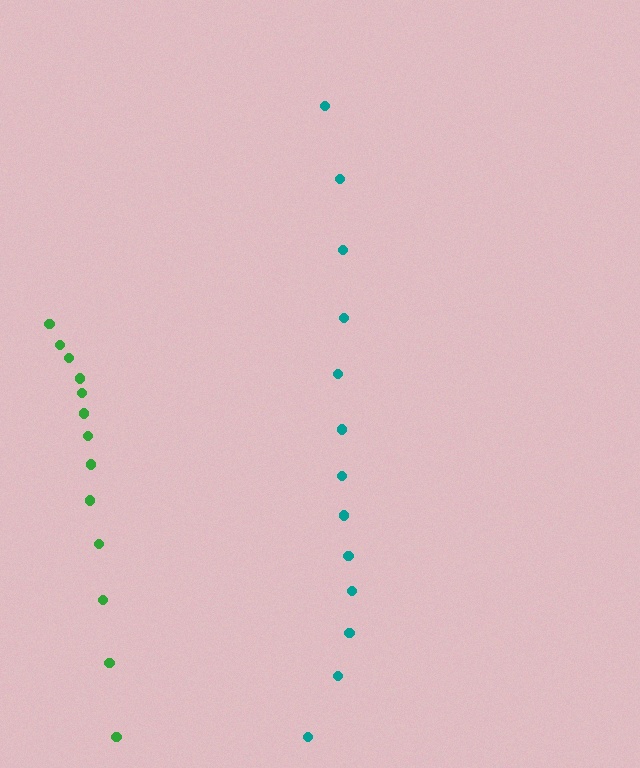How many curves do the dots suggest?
There are 2 distinct paths.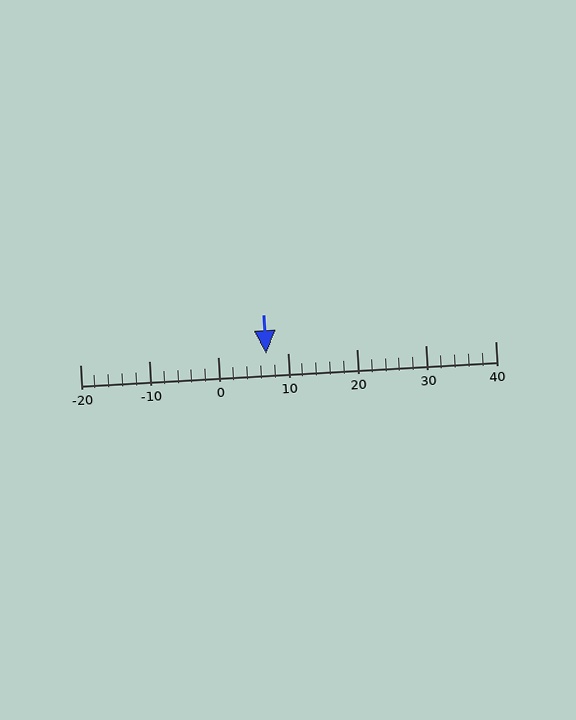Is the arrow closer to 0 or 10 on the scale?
The arrow is closer to 10.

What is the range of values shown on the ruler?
The ruler shows values from -20 to 40.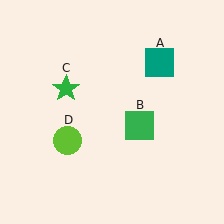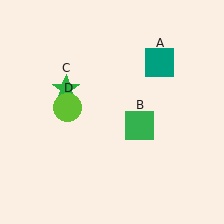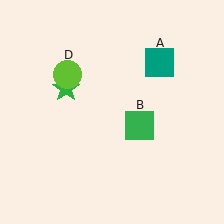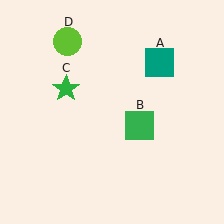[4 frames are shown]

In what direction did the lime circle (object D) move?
The lime circle (object D) moved up.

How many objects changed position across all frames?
1 object changed position: lime circle (object D).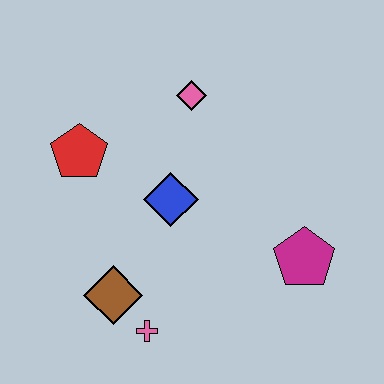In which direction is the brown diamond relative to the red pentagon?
The brown diamond is below the red pentagon.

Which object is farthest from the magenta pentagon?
The red pentagon is farthest from the magenta pentagon.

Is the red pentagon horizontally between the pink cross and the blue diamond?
No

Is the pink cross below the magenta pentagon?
Yes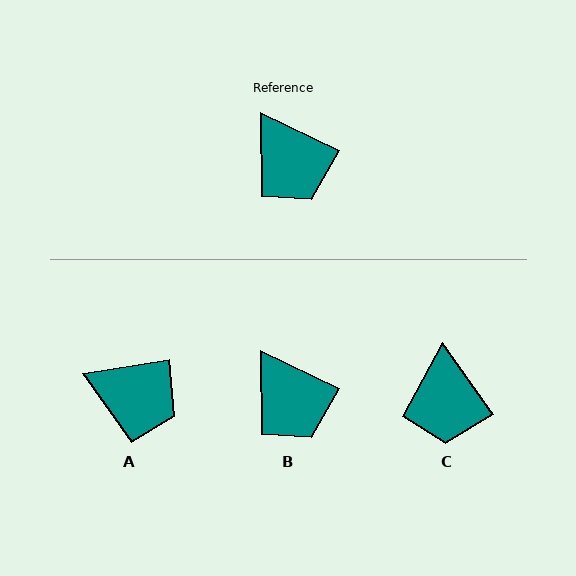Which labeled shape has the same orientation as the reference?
B.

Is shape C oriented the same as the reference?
No, it is off by about 29 degrees.